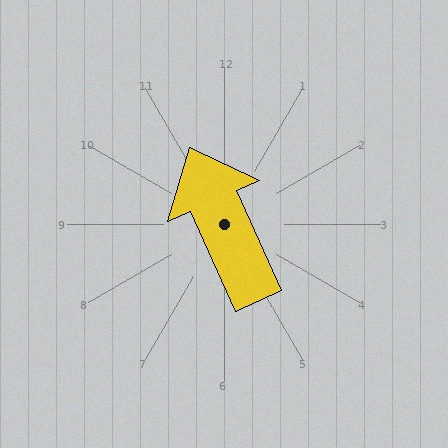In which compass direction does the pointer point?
Northwest.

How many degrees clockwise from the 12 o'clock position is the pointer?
Approximately 336 degrees.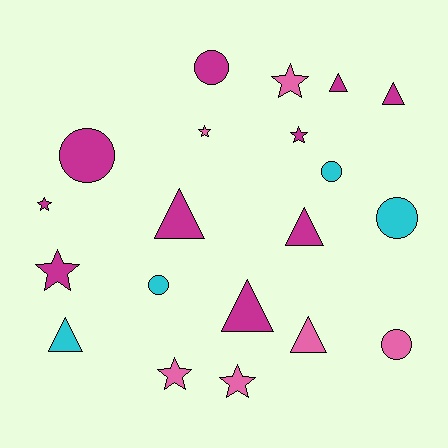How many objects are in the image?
There are 20 objects.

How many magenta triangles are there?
There are 5 magenta triangles.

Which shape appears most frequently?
Triangle, with 7 objects.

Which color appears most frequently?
Magenta, with 10 objects.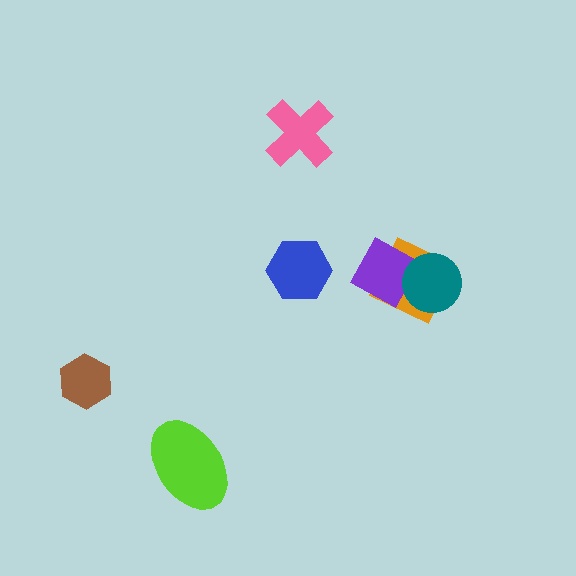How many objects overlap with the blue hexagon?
0 objects overlap with the blue hexagon.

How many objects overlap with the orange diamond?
2 objects overlap with the orange diamond.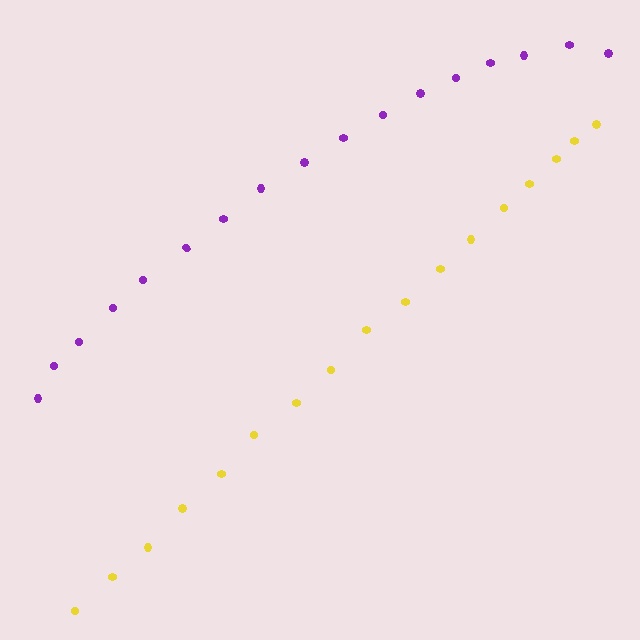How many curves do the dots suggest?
There are 2 distinct paths.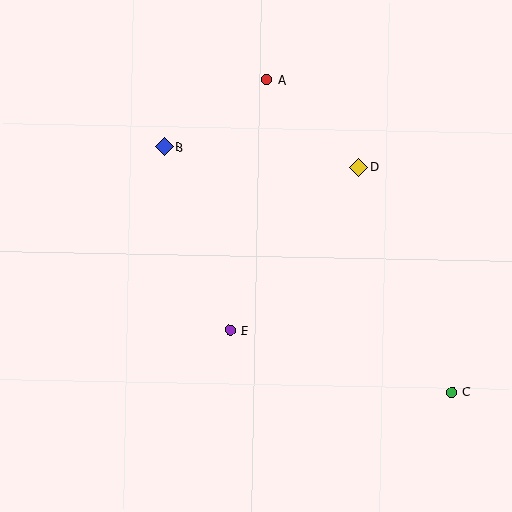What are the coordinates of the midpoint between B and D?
The midpoint between B and D is at (261, 157).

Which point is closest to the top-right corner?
Point D is closest to the top-right corner.